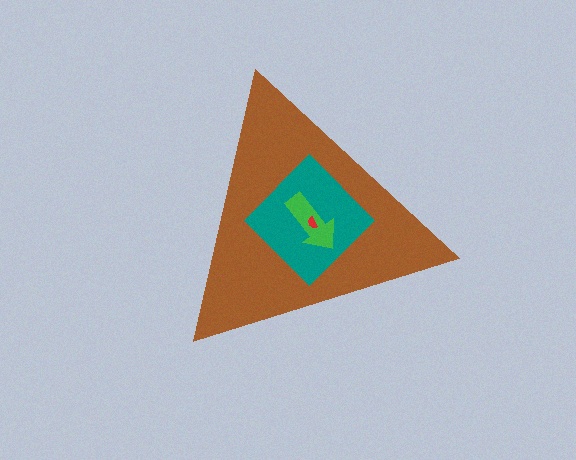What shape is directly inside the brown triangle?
The teal diamond.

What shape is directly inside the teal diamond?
The green arrow.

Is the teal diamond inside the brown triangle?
Yes.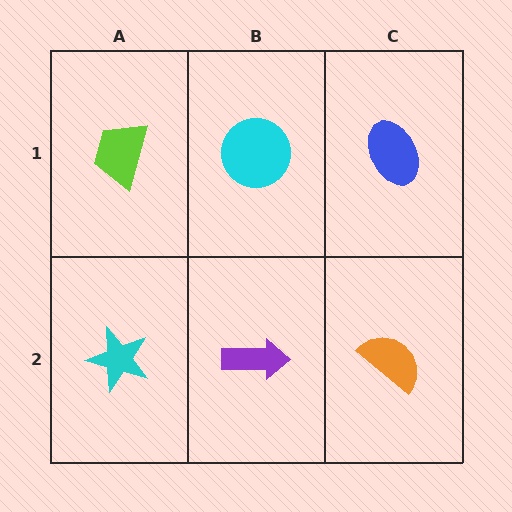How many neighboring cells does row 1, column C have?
2.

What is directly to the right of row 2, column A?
A purple arrow.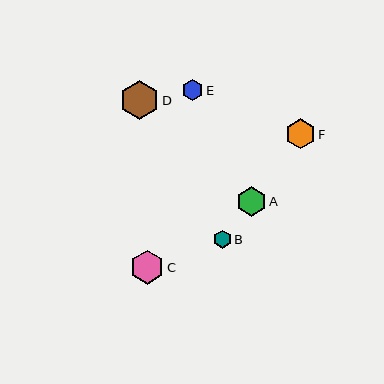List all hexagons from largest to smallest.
From largest to smallest: D, C, F, A, E, B.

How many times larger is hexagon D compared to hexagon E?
Hexagon D is approximately 1.9 times the size of hexagon E.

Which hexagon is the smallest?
Hexagon B is the smallest with a size of approximately 18 pixels.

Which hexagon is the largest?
Hexagon D is the largest with a size of approximately 39 pixels.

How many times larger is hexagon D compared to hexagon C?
Hexagon D is approximately 1.2 times the size of hexagon C.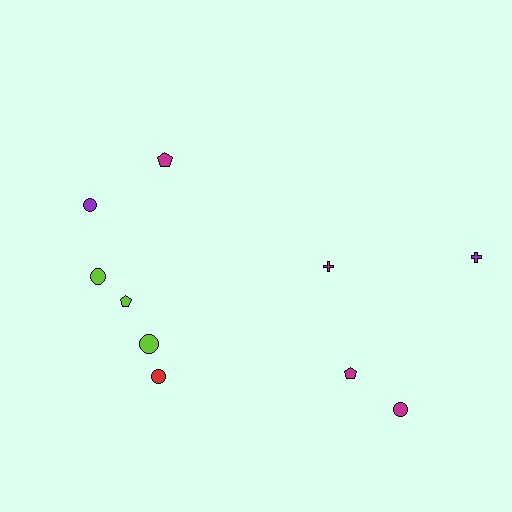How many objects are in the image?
There are 10 objects.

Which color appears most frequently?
Magenta, with 4 objects.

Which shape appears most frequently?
Circle, with 5 objects.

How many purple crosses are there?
There is 1 purple cross.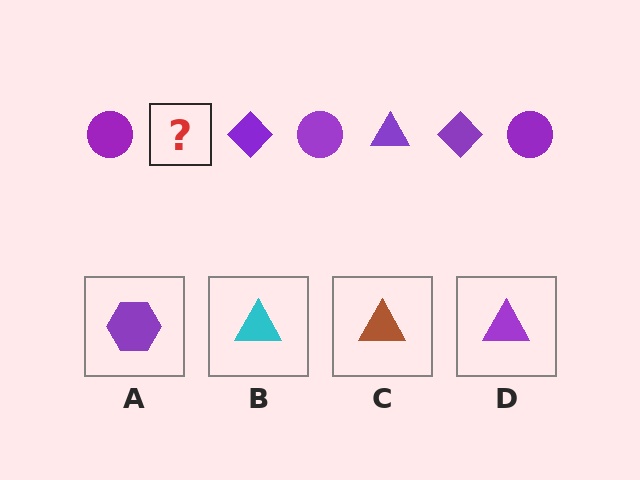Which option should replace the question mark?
Option D.